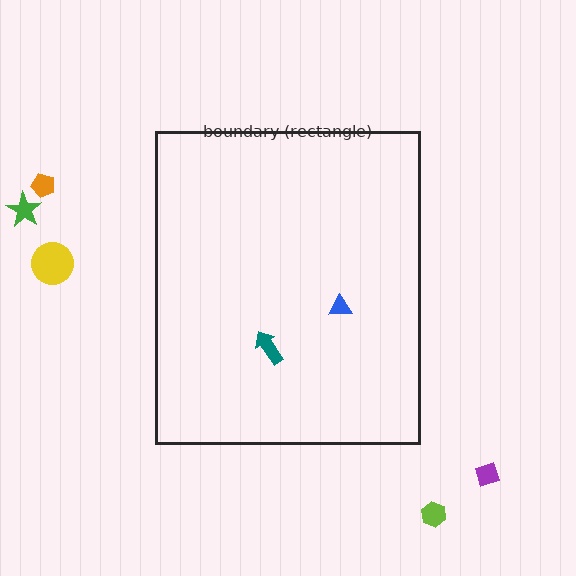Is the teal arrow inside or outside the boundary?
Inside.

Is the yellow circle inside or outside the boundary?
Outside.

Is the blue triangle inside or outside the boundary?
Inside.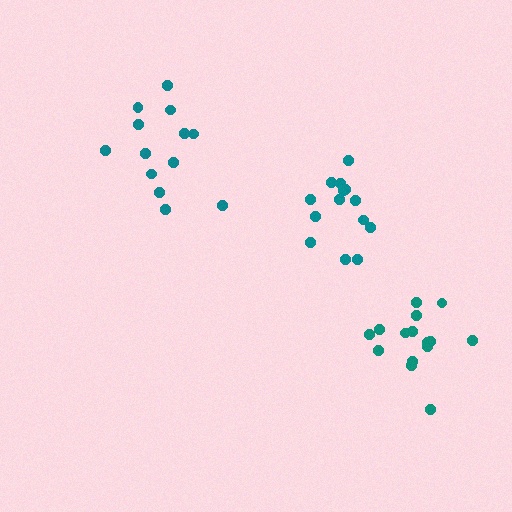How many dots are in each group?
Group 1: 13 dots, Group 2: 15 dots, Group 3: 14 dots (42 total).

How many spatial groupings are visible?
There are 3 spatial groupings.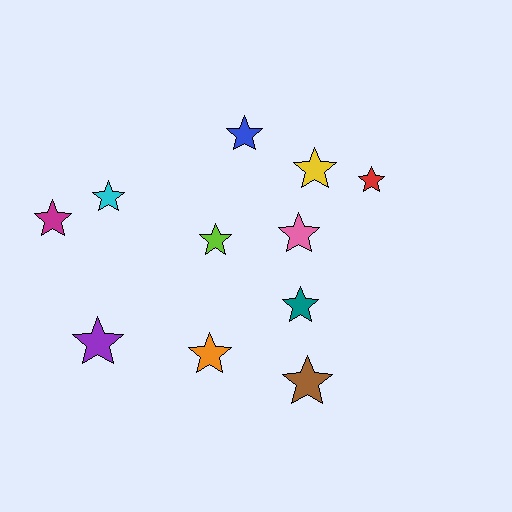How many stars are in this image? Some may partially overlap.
There are 11 stars.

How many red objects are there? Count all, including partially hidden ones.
There is 1 red object.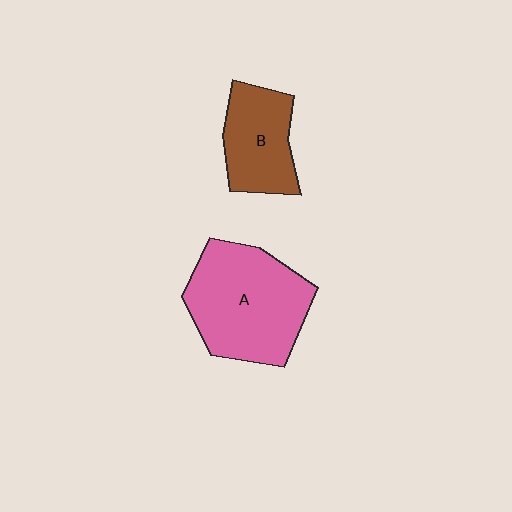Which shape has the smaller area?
Shape B (brown).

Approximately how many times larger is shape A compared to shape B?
Approximately 1.7 times.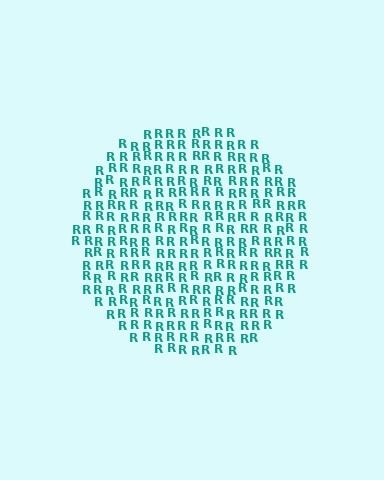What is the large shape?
The large shape is a circle.